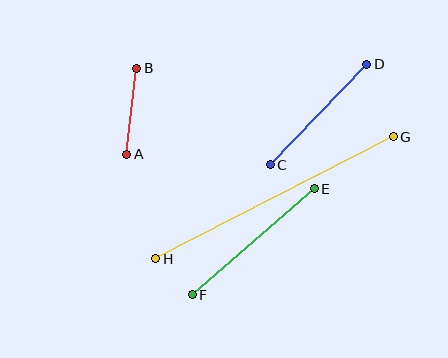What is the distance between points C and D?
The distance is approximately 139 pixels.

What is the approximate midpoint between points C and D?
The midpoint is at approximately (319, 114) pixels.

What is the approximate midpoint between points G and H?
The midpoint is at approximately (274, 198) pixels.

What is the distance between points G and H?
The distance is approximately 267 pixels.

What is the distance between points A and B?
The distance is approximately 86 pixels.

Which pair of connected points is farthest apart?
Points G and H are farthest apart.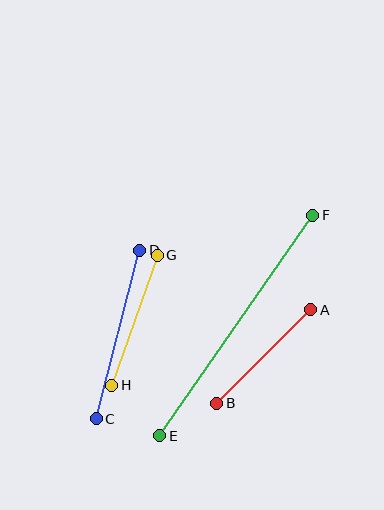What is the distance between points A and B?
The distance is approximately 133 pixels.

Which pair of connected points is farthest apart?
Points E and F are farthest apart.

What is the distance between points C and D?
The distance is approximately 174 pixels.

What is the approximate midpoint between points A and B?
The midpoint is at approximately (264, 357) pixels.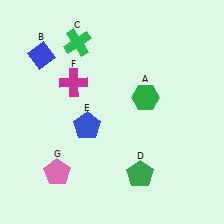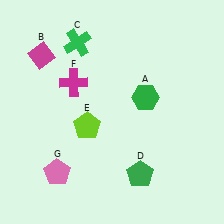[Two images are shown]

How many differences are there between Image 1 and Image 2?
There are 2 differences between the two images.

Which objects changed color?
B changed from blue to magenta. E changed from blue to lime.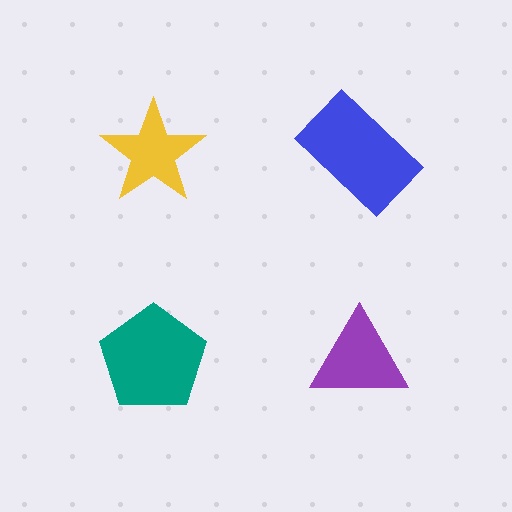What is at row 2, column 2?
A purple triangle.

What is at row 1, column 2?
A blue rectangle.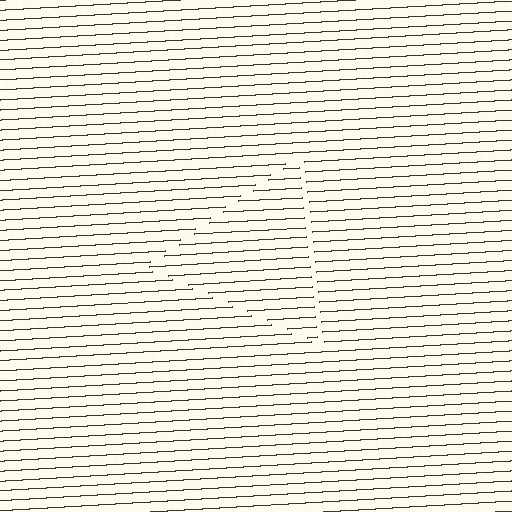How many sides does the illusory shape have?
3 sides — the line-ends trace a triangle.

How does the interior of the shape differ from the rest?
The interior of the shape contains the same grating, shifted by half a period — the contour is defined by the phase discontinuity where line-ends from the inner and outer gratings abut.